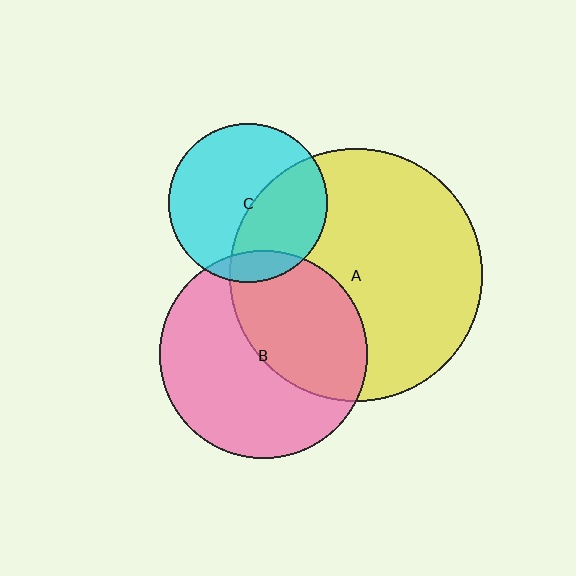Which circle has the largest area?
Circle A (yellow).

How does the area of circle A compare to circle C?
Approximately 2.5 times.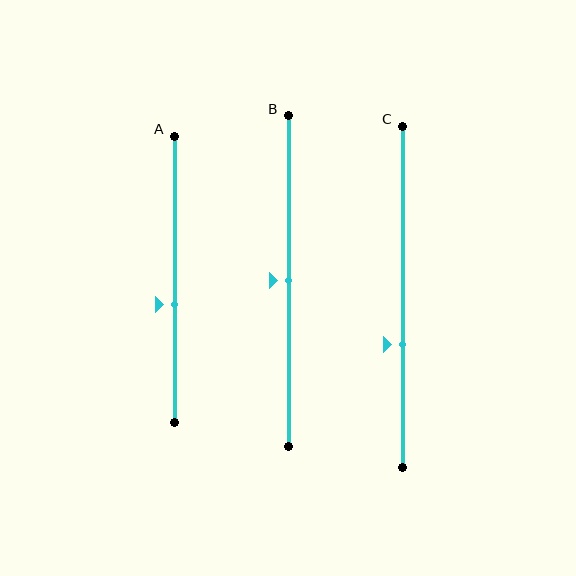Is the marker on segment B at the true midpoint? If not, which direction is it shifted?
Yes, the marker on segment B is at the true midpoint.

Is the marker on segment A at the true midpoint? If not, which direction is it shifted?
No, the marker on segment A is shifted downward by about 9% of the segment length.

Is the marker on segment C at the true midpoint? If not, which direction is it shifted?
No, the marker on segment C is shifted downward by about 14% of the segment length.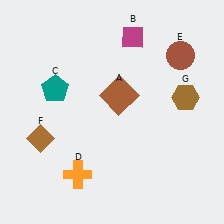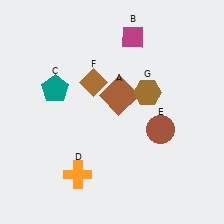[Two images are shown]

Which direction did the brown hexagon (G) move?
The brown hexagon (G) moved left.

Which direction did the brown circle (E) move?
The brown circle (E) moved down.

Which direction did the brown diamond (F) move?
The brown diamond (F) moved up.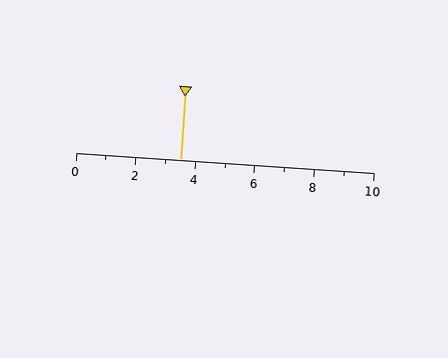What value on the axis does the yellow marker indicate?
The marker indicates approximately 3.5.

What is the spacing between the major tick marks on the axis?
The major ticks are spaced 2 apart.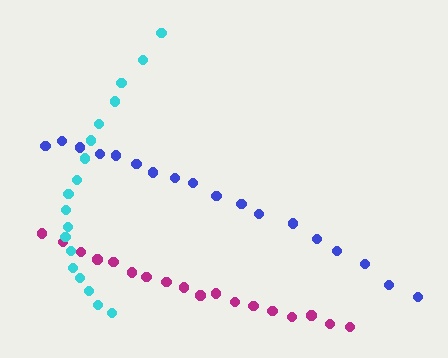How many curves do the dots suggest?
There are 3 distinct paths.